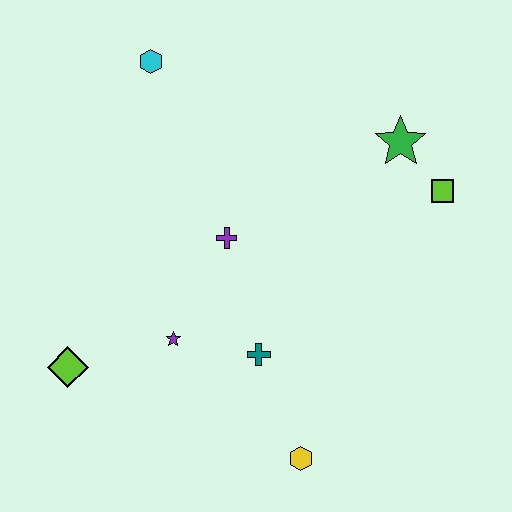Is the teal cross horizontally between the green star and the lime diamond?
Yes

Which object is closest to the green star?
The lime square is closest to the green star.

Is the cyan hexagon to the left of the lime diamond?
No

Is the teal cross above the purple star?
No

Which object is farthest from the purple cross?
The yellow hexagon is farthest from the purple cross.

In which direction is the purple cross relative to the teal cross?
The purple cross is above the teal cross.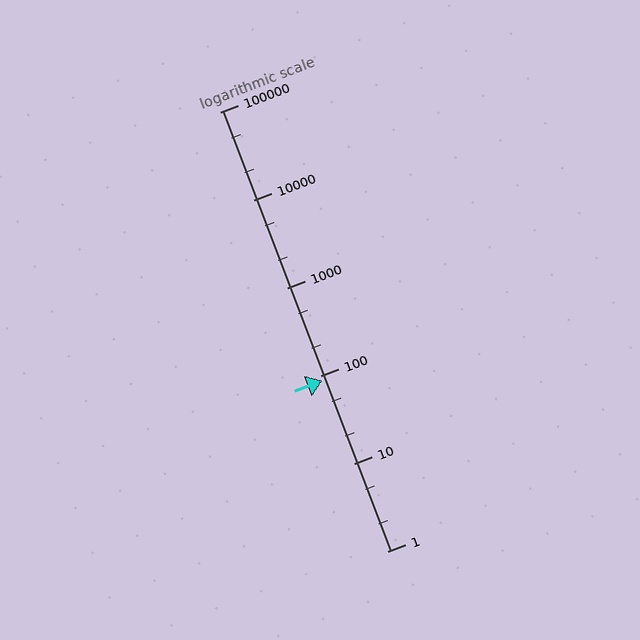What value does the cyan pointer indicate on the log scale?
The pointer indicates approximately 87.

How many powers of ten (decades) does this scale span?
The scale spans 5 decades, from 1 to 100000.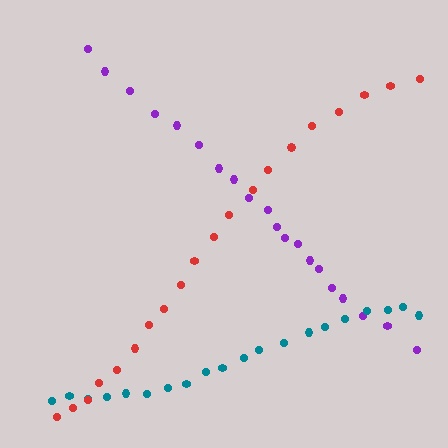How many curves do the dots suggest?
There are 3 distinct paths.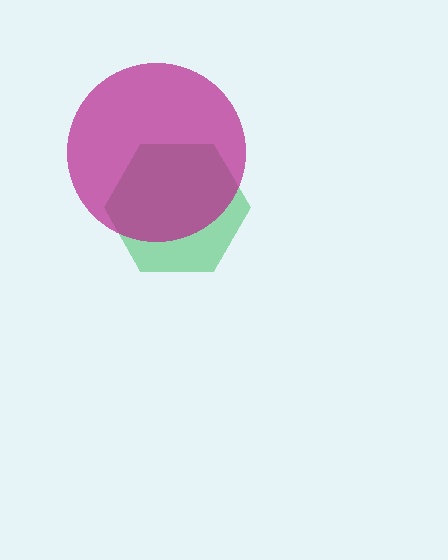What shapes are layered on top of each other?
The layered shapes are: a green hexagon, a magenta circle.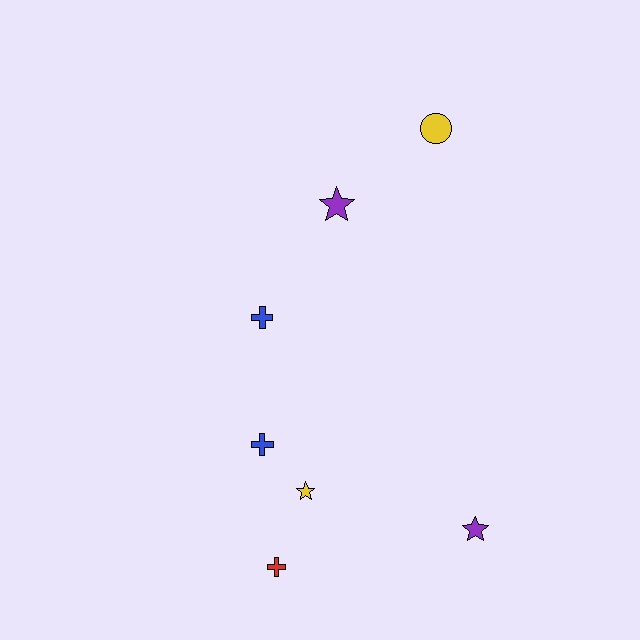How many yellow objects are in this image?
There are 2 yellow objects.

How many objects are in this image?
There are 7 objects.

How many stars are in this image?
There are 3 stars.